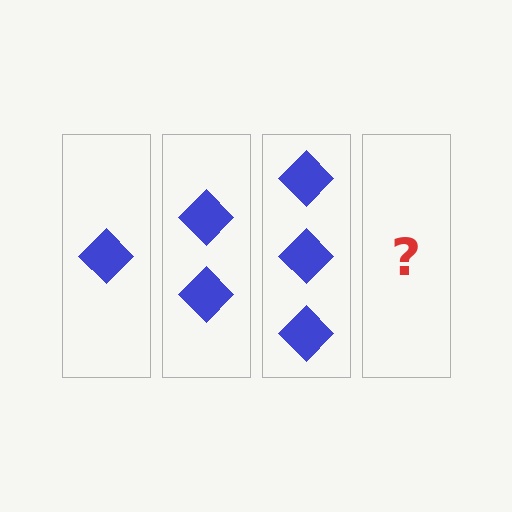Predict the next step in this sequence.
The next step is 4 diamonds.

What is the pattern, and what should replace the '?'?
The pattern is that each step adds one more diamond. The '?' should be 4 diamonds.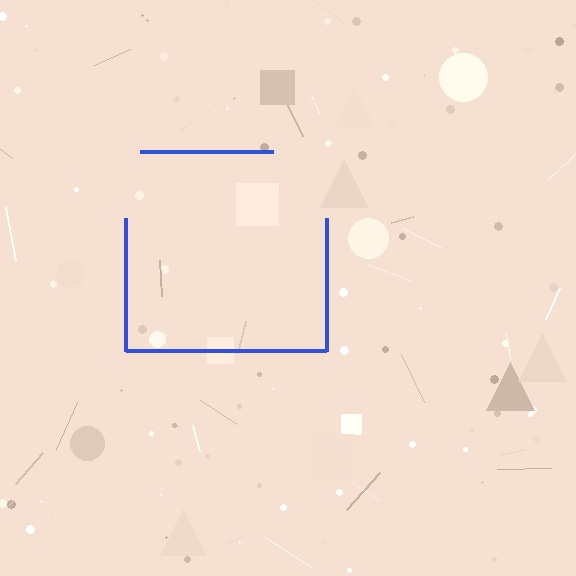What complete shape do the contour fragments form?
The contour fragments form a square.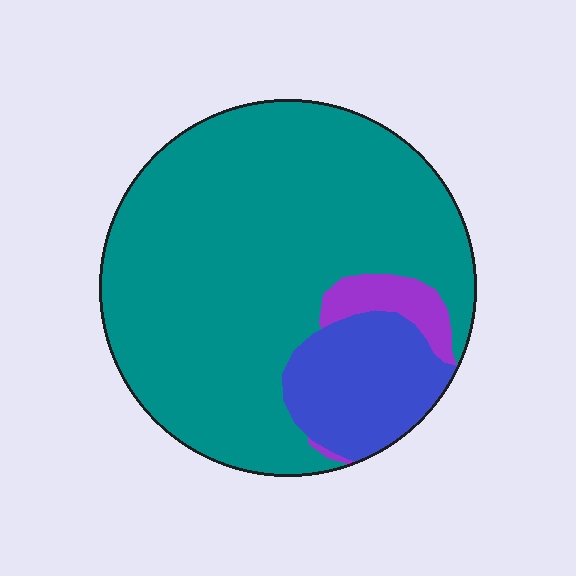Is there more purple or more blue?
Blue.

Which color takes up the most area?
Teal, at roughly 80%.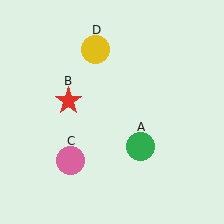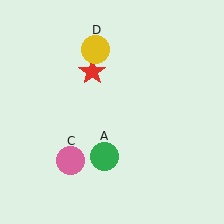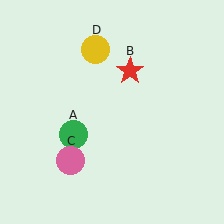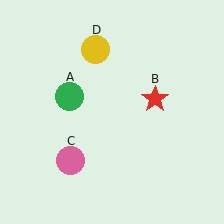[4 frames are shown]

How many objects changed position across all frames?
2 objects changed position: green circle (object A), red star (object B).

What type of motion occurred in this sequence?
The green circle (object A), red star (object B) rotated clockwise around the center of the scene.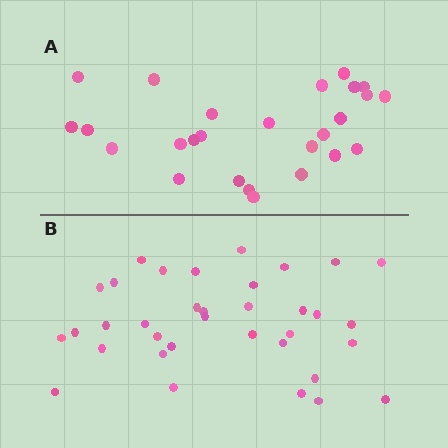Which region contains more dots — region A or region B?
Region B (the bottom region) has more dots.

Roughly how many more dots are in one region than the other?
Region B has roughly 8 or so more dots than region A.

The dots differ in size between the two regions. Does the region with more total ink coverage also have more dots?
No. Region A has more total ink coverage because its dots are larger, but region B actually contains more individual dots. Total area can be misleading — the number of items is what matters here.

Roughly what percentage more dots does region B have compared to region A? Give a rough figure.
About 35% more.